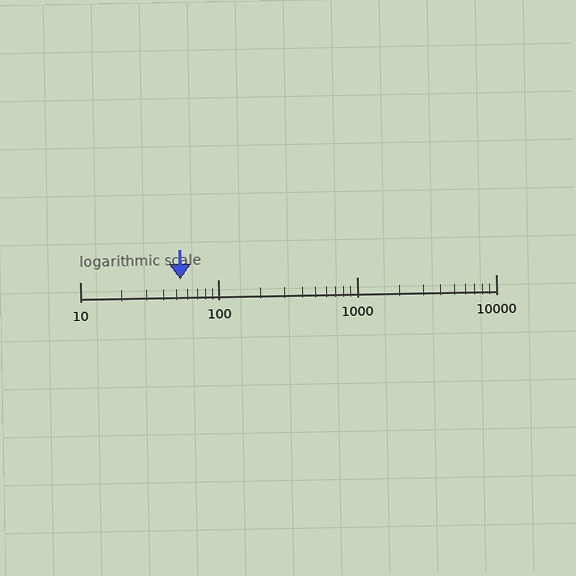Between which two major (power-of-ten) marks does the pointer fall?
The pointer is between 10 and 100.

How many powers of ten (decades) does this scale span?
The scale spans 3 decades, from 10 to 10000.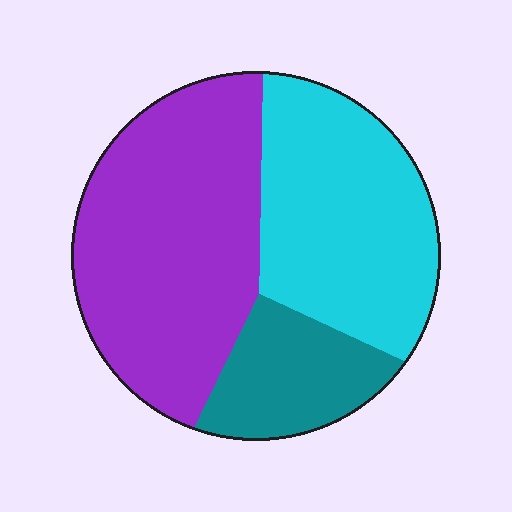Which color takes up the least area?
Teal, at roughly 15%.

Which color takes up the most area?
Purple, at roughly 45%.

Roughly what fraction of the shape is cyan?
Cyan covers about 35% of the shape.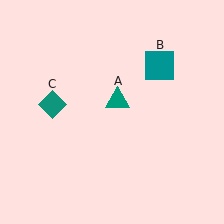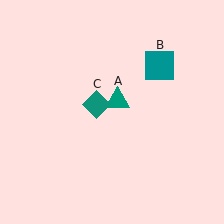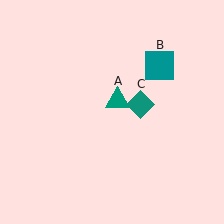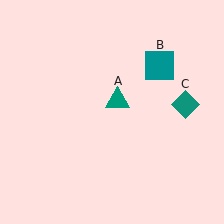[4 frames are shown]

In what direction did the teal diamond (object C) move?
The teal diamond (object C) moved right.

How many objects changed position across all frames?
1 object changed position: teal diamond (object C).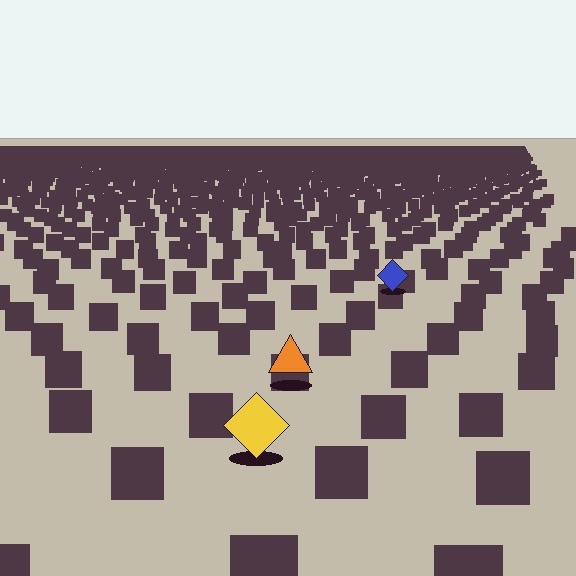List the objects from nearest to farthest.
From nearest to farthest: the yellow diamond, the orange triangle, the blue diamond.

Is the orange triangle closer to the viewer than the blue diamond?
Yes. The orange triangle is closer — you can tell from the texture gradient: the ground texture is coarser near it.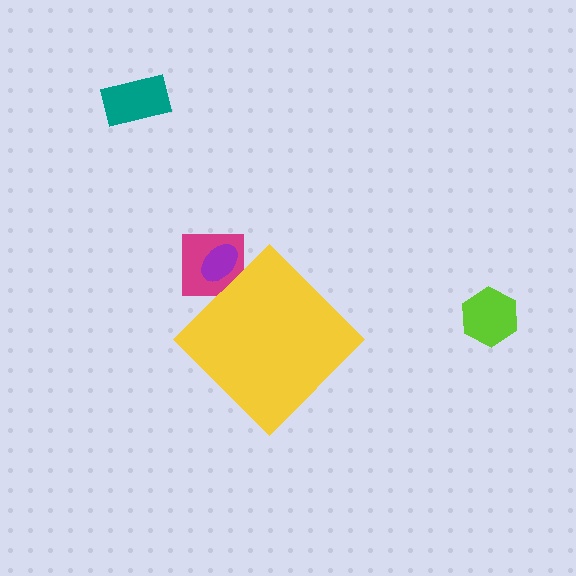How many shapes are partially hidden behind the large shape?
2 shapes are partially hidden.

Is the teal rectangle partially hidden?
No, the teal rectangle is fully visible.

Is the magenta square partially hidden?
Yes, the magenta square is partially hidden behind the yellow diamond.